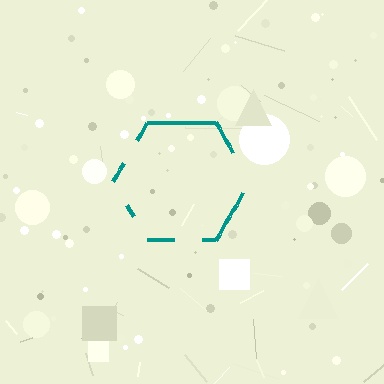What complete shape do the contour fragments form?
The contour fragments form a hexagon.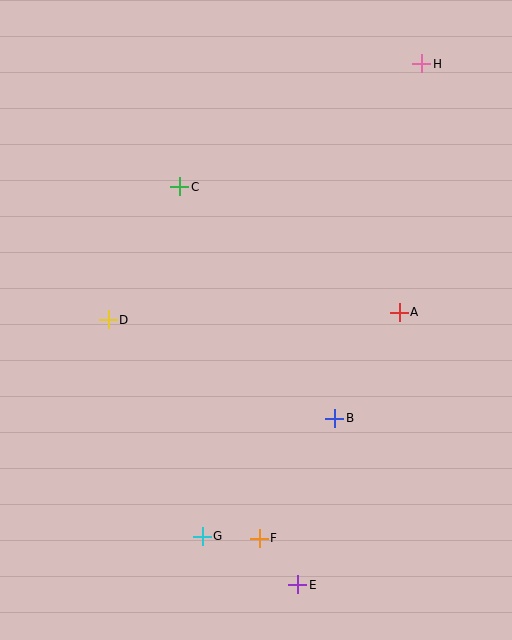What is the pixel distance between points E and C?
The distance between E and C is 415 pixels.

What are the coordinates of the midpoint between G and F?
The midpoint between G and F is at (231, 537).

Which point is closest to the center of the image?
Point B at (335, 418) is closest to the center.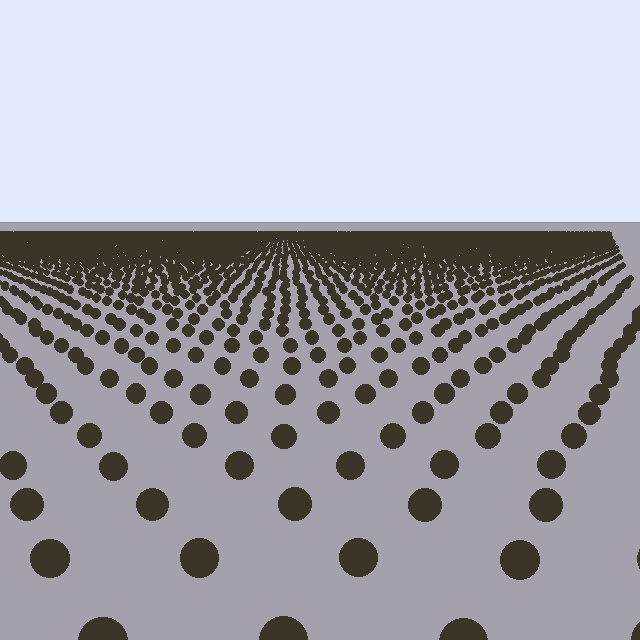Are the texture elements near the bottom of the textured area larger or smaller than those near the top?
Larger. Near the bottom, elements are closer to the viewer and appear at a bigger on-screen size.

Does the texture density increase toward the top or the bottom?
Density increases toward the top.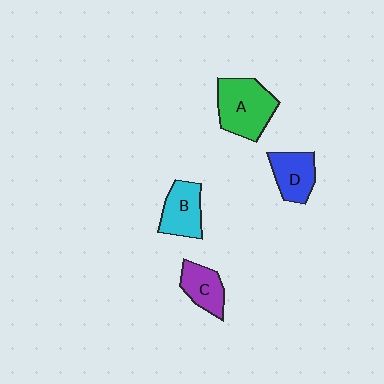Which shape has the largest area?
Shape A (green).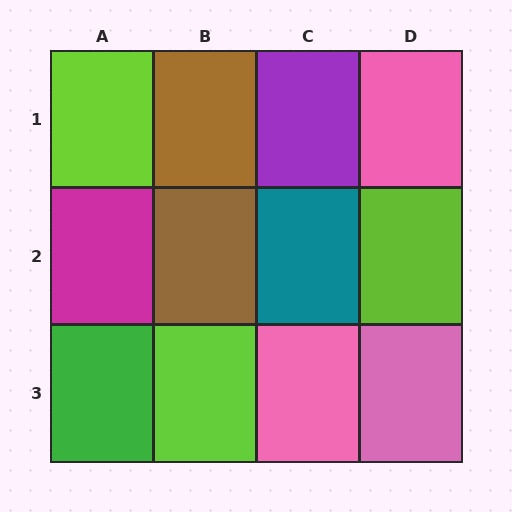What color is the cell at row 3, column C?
Pink.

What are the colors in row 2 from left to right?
Magenta, brown, teal, lime.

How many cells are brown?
2 cells are brown.